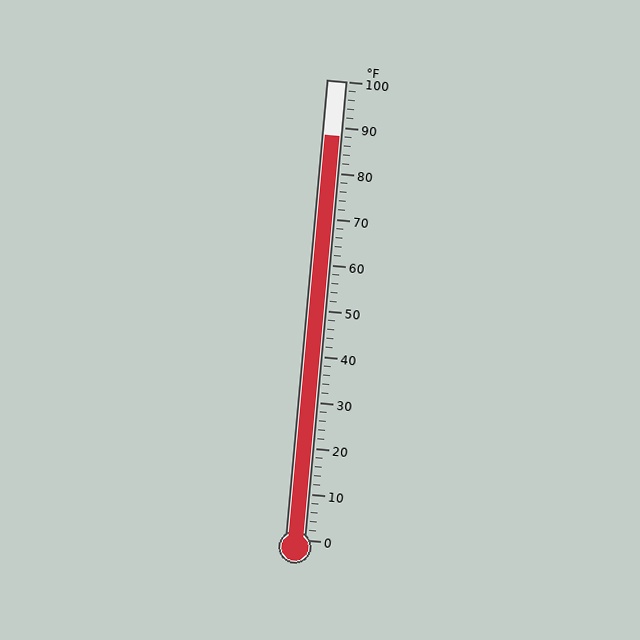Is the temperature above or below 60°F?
The temperature is above 60°F.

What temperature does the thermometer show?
The thermometer shows approximately 88°F.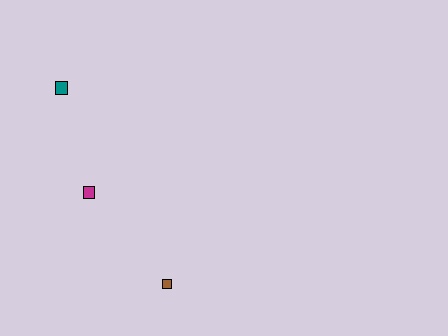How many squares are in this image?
There are 3 squares.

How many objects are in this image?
There are 3 objects.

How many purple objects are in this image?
There are no purple objects.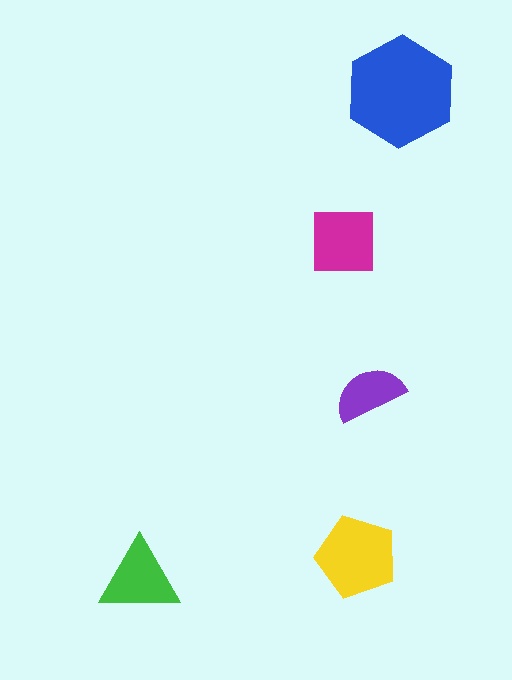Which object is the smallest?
The purple semicircle.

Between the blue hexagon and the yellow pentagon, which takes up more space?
The blue hexagon.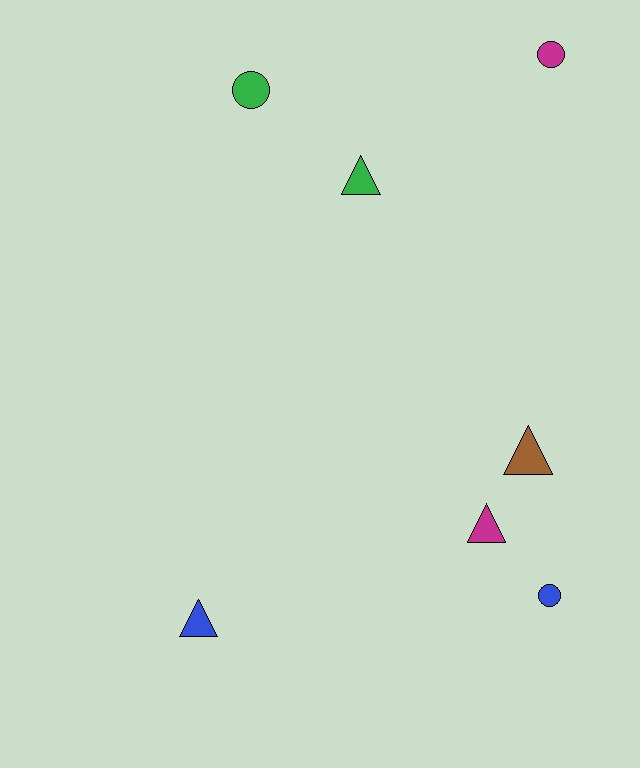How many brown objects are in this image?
There is 1 brown object.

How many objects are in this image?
There are 7 objects.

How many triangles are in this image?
There are 4 triangles.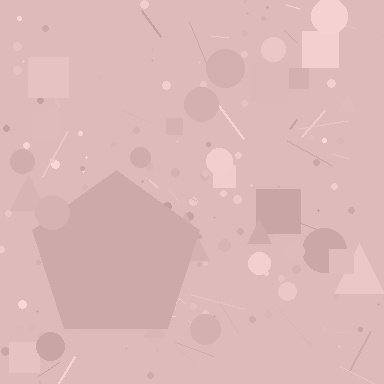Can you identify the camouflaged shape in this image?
The camouflaged shape is a pentagon.